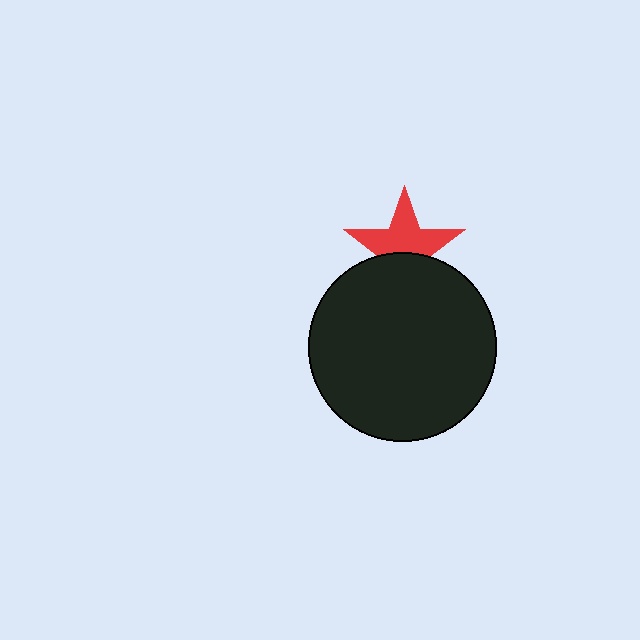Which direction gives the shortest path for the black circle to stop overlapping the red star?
Moving down gives the shortest separation.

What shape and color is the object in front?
The object in front is a black circle.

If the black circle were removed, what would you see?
You would see the complete red star.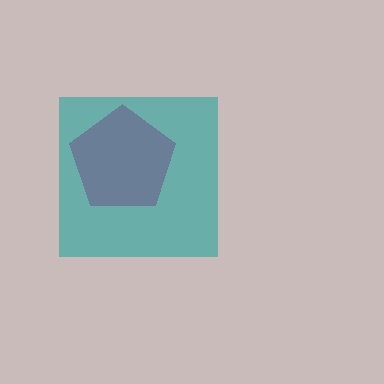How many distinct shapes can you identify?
There are 2 distinct shapes: a magenta pentagon, a teal square.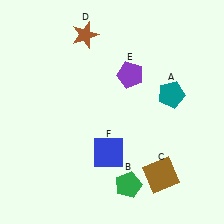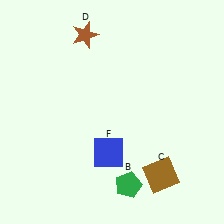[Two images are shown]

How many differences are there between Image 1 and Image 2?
There are 2 differences between the two images.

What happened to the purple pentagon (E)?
The purple pentagon (E) was removed in Image 2. It was in the top-right area of Image 1.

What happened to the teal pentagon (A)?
The teal pentagon (A) was removed in Image 2. It was in the top-right area of Image 1.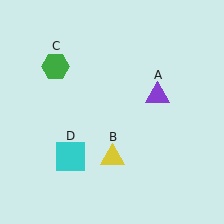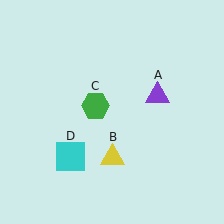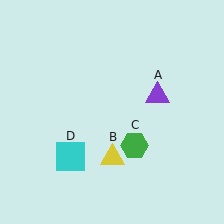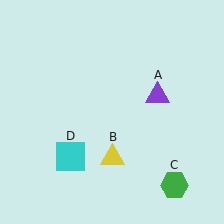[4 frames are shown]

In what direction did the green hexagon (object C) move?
The green hexagon (object C) moved down and to the right.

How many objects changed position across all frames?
1 object changed position: green hexagon (object C).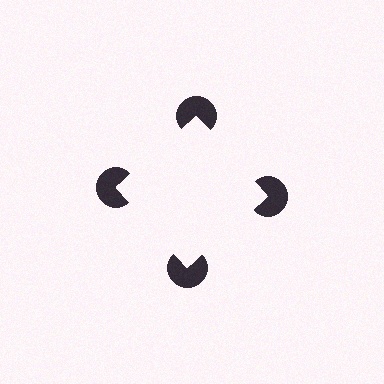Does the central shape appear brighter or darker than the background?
It typically appears slightly brighter than the background, even though no actual brightness change is drawn.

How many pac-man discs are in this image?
There are 4 — one at each vertex of the illusory square.